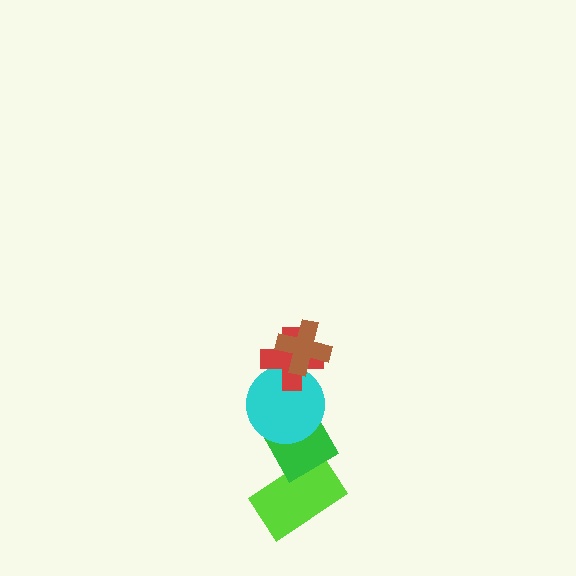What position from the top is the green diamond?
The green diamond is 4th from the top.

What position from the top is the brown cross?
The brown cross is 1st from the top.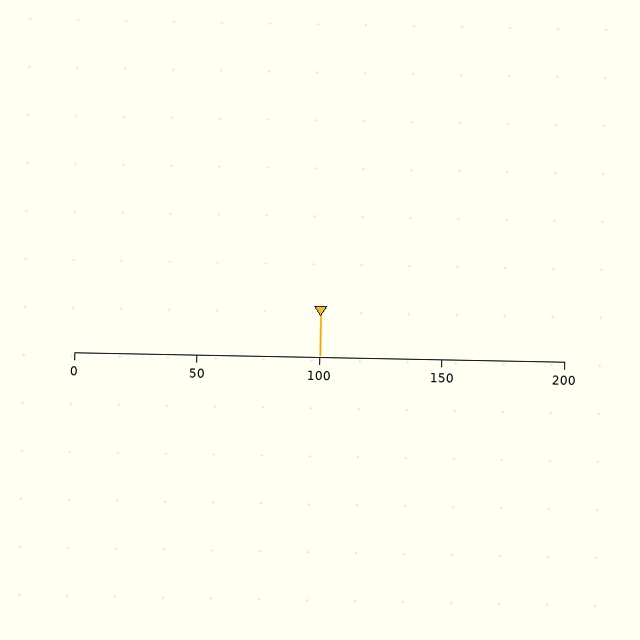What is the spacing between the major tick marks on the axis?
The major ticks are spaced 50 apart.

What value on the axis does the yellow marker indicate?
The marker indicates approximately 100.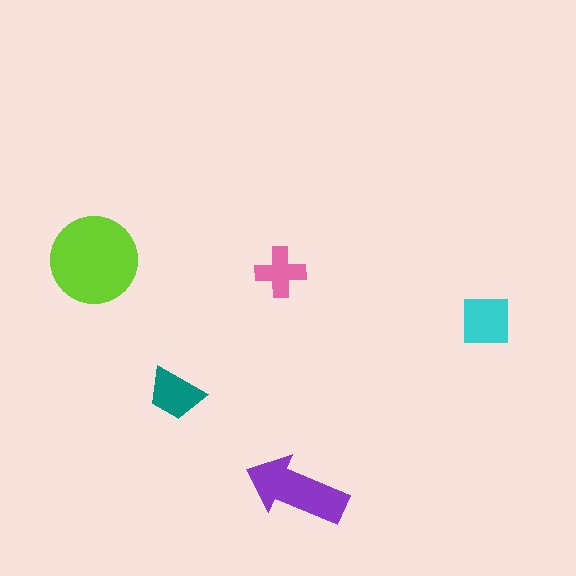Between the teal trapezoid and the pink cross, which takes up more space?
The teal trapezoid.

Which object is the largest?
The lime circle.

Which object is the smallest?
The pink cross.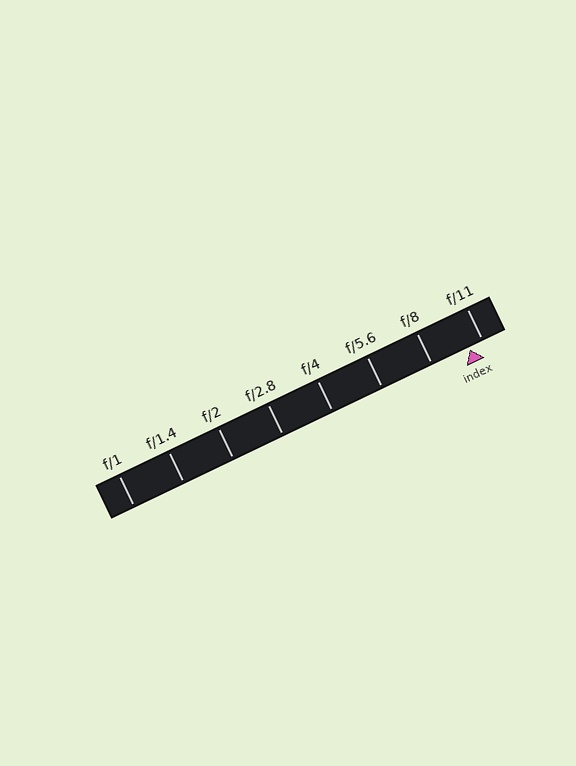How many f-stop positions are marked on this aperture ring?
There are 8 f-stop positions marked.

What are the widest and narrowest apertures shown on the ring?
The widest aperture shown is f/1 and the narrowest is f/11.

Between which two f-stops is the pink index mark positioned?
The index mark is between f/8 and f/11.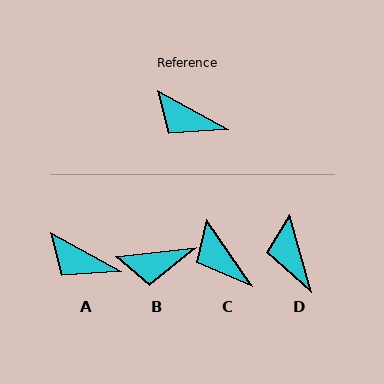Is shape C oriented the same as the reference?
No, it is off by about 27 degrees.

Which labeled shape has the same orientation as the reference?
A.